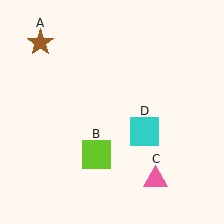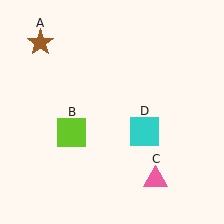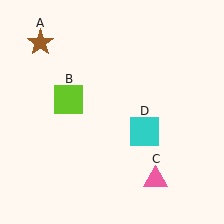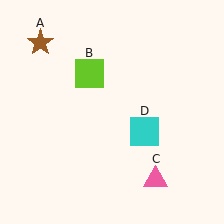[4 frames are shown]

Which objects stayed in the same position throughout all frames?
Brown star (object A) and pink triangle (object C) and cyan square (object D) remained stationary.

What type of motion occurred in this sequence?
The lime square (object B) rotated clockwise around the center of the scene.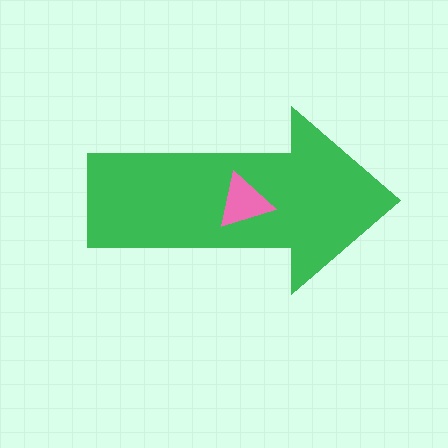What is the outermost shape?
The green arrow.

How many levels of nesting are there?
2.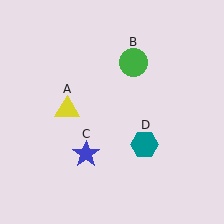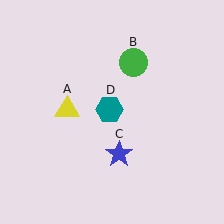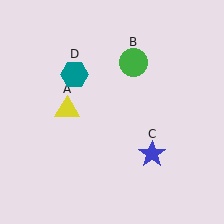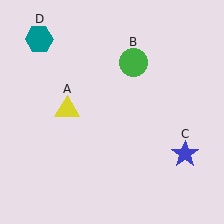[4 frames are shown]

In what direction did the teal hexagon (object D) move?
The teal hexagon (object D) moved up and to the left.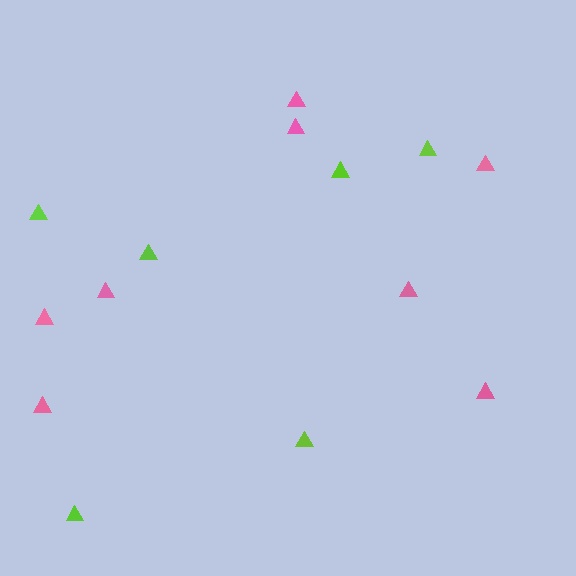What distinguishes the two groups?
There are 2 groups: one group of pink triangles (8) and one group of lime triangles (6).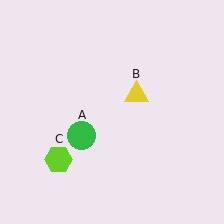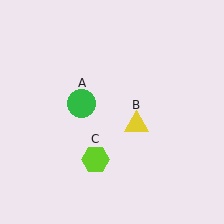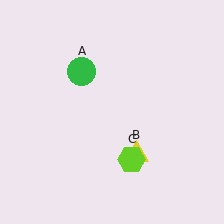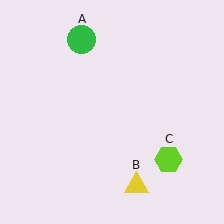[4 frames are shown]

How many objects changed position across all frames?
3 objects changed position: green circle (object A), yellow triangle (object B), lime hexagon (object C).